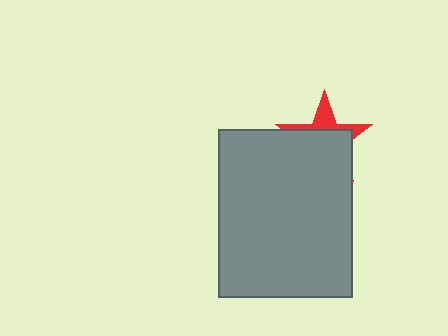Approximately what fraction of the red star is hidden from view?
Roughly 67% of the red star is hidden behind the gray rectangle.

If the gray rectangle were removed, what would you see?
You would see the complete red star.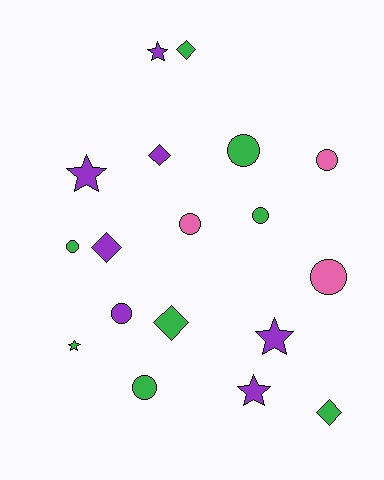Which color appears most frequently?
Green, with 8 objects.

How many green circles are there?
There are 4 green circles.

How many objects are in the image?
There are 18 objects.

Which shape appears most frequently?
Circle, with 8 objects.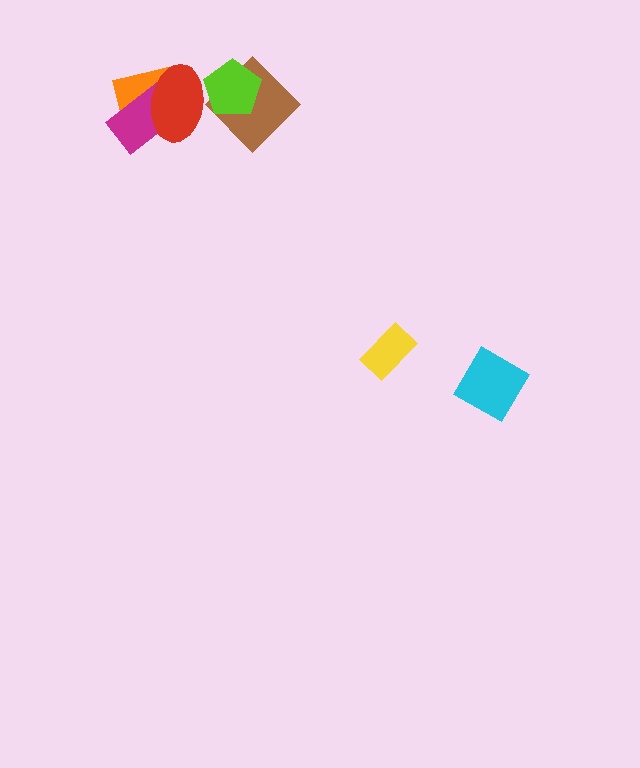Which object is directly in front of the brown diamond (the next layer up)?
The lime pentagon is directly in front of the brown diamond.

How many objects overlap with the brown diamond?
2 objects overlap with the brown diamond.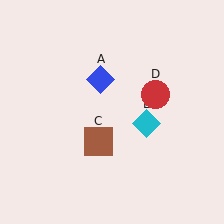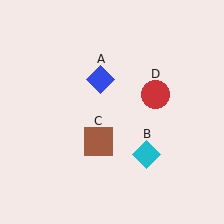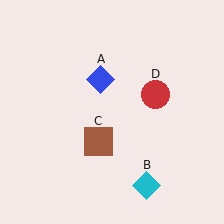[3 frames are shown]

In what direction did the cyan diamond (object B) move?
The cyan diamond (object B) moved down.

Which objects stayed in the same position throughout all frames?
Blue diamond (object A) and brown square (object C) and red circle (object D) remained stationary.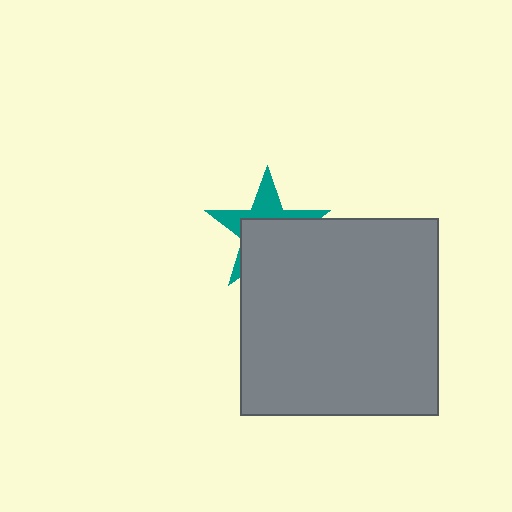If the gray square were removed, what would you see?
You would see the complete teal star.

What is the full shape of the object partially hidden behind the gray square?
The partially hidden object is a teal star.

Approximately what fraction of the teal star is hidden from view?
Roughly 60% of the teal star is hidden behind the gray square.